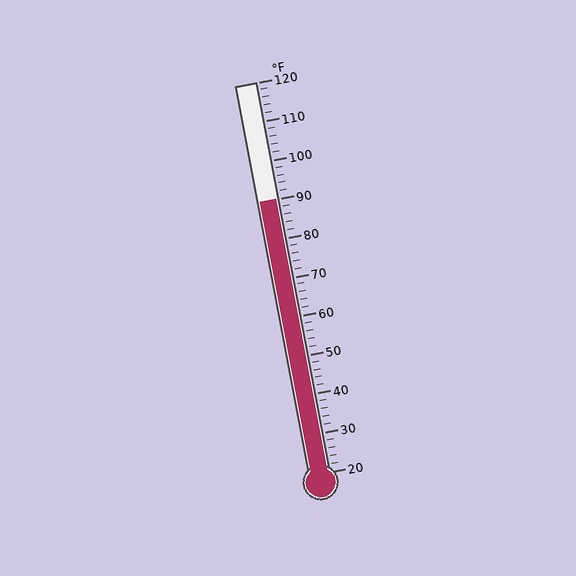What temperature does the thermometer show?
The thermometer shows approximately 90°F.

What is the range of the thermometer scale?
The thermometer scale ranges from 20°F to 120°F.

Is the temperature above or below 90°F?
The temperature is at 90°F.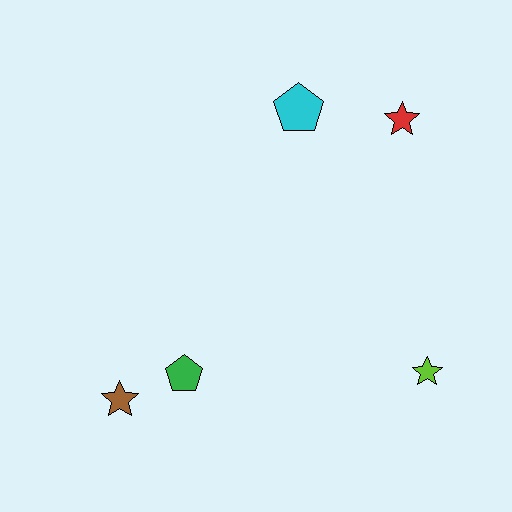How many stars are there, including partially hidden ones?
There are 3 stars.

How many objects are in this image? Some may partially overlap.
There are 5 objects.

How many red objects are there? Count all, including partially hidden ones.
There is 1 red object.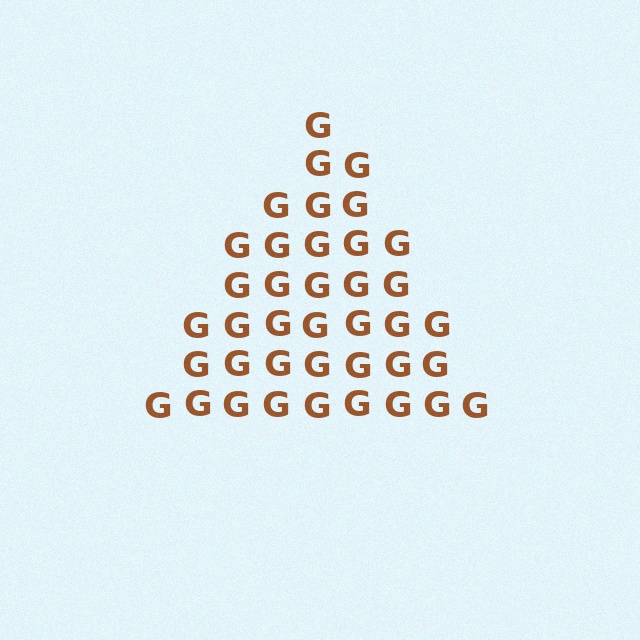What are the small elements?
The small elements are letter G's.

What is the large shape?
The large shape is a triangle.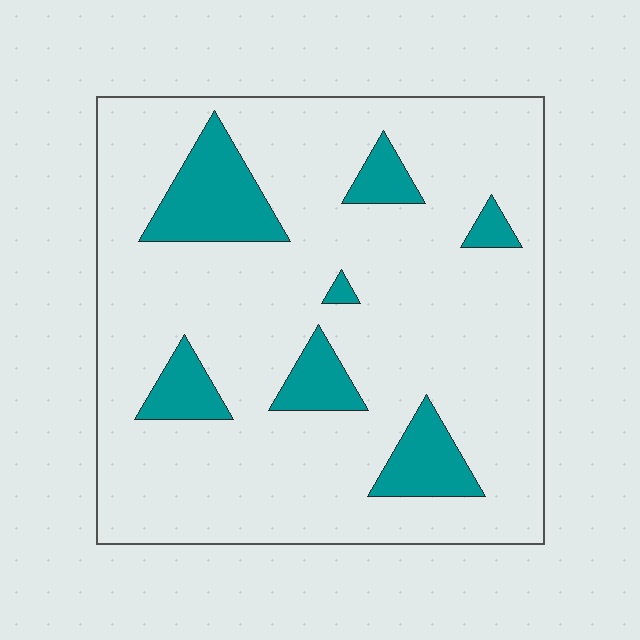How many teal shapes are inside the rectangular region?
7.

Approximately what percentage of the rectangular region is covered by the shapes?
Approximately 15%.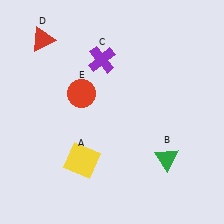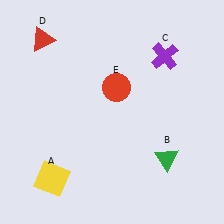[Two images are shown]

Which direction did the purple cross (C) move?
The purple cross (C) moved right.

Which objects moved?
The objects that moved are: the yellow square (A), the purple cross (C), the red circle (E).